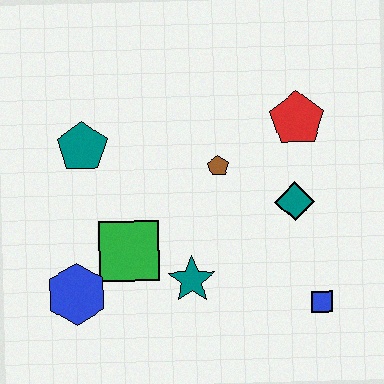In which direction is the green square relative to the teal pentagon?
The green square is below the teal pentagon.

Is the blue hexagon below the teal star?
Yes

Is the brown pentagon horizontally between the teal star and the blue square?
Yes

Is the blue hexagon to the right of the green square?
No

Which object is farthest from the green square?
The red pentagon is farthest from the green square.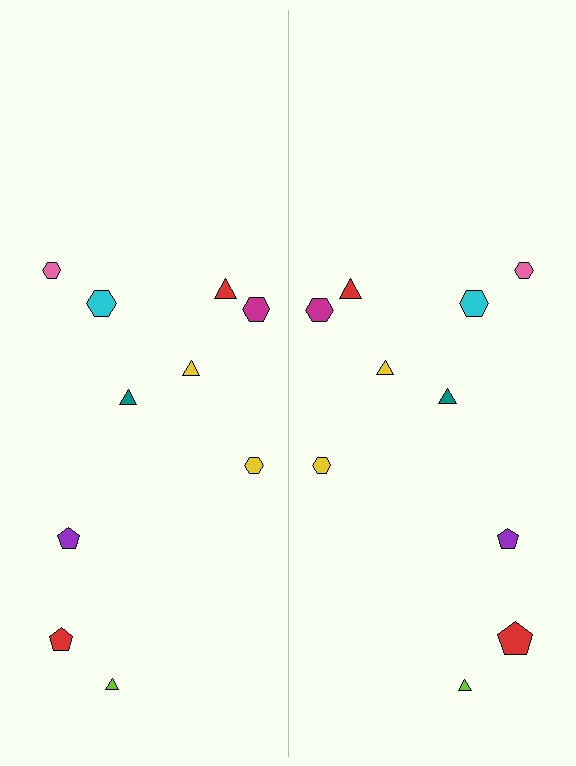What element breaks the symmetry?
The red pentagon on the right side has a different size than its mirror counterpart.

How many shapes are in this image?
There are 20 shapes in this image.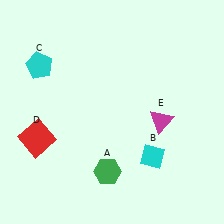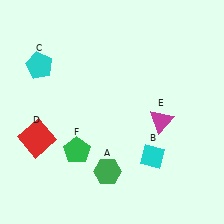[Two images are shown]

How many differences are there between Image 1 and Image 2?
There is 1 difference between the two images.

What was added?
A green pentagon (F) was added in Image 2.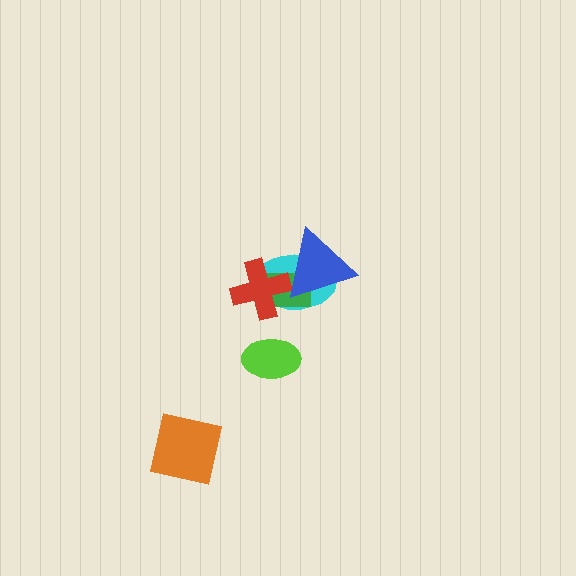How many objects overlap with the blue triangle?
3 objects overlap with the blue triangle.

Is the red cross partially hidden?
Yes, it is partially covered by another shape.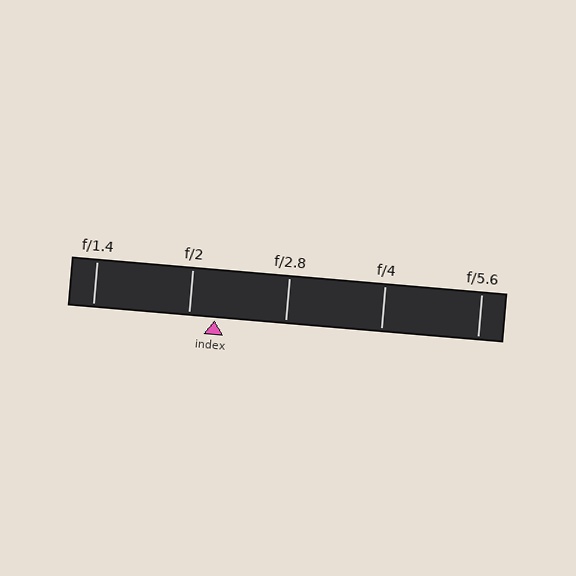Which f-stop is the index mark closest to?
The index mark is closest to f/2.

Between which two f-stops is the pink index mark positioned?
The index mark is between f/2 and f/2.8.